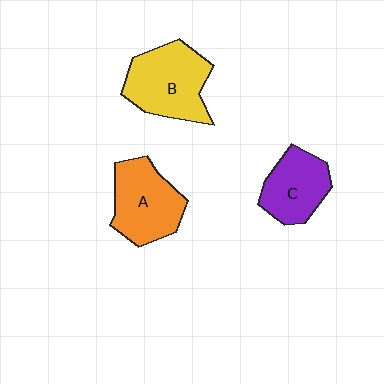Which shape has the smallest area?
Shape C (purple).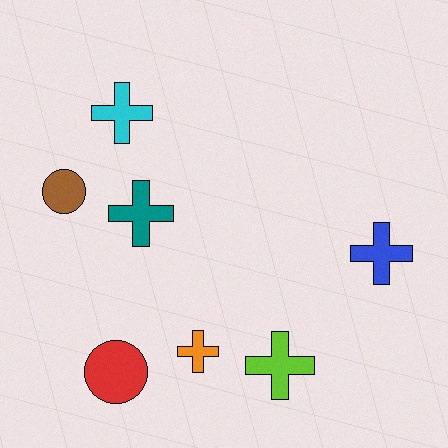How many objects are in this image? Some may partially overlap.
There are 7 objects.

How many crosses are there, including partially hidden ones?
There are 5 crosses.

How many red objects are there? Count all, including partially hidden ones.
There is 1 red object.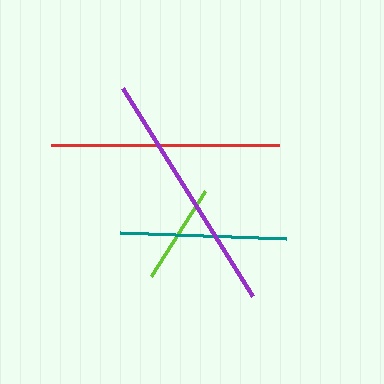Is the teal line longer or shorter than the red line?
The red line is longer than the teal line.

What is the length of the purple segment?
The purple segment is approximately 246 pixels long.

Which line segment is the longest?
The purple line is the longest at approximately 246 pixels.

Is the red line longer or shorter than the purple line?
The purple line is longer than the red line.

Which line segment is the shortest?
The lime line is the shortest at approximately 101 pixels.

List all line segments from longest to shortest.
From longest to shortest: purple, red, teal, lime.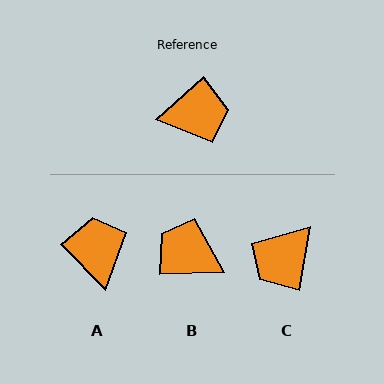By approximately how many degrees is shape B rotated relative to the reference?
Approximately 141 degrees counter-clockwise.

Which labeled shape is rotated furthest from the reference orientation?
C, about 142 degrees away.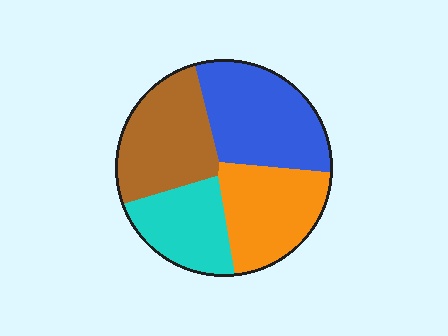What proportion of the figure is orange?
Orange covers about 25% of the figure.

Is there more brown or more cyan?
Brown.